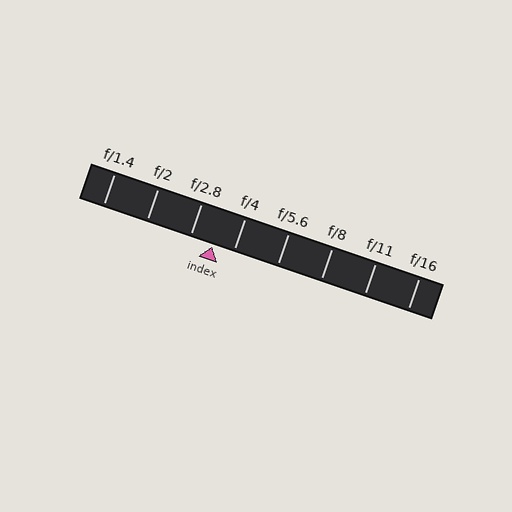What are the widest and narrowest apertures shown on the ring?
The widest aperture shown is f/1.4 and the narrowest is f/16.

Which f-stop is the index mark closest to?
The index mark is closest to f/4.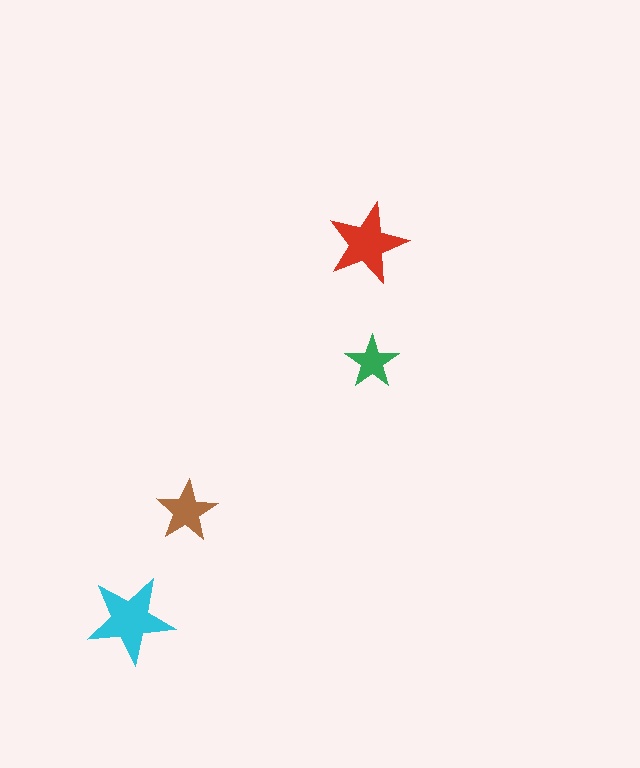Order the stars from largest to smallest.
the cyan one, the red one, the brown one, the green one.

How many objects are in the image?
There are 4 objects in the image.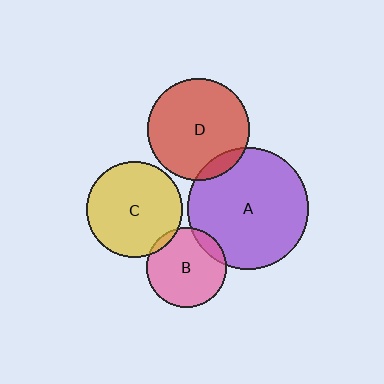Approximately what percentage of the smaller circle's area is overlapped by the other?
Approximately 10%.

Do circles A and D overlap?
Yes.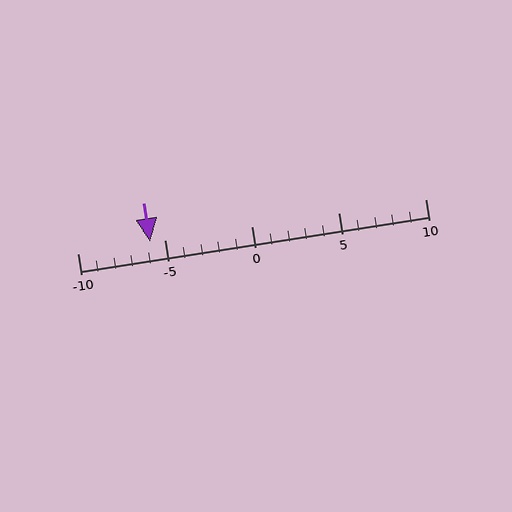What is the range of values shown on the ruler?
The ruler shows values from -10 to 10.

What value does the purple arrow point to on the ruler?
The purple arrow points to approximately -6.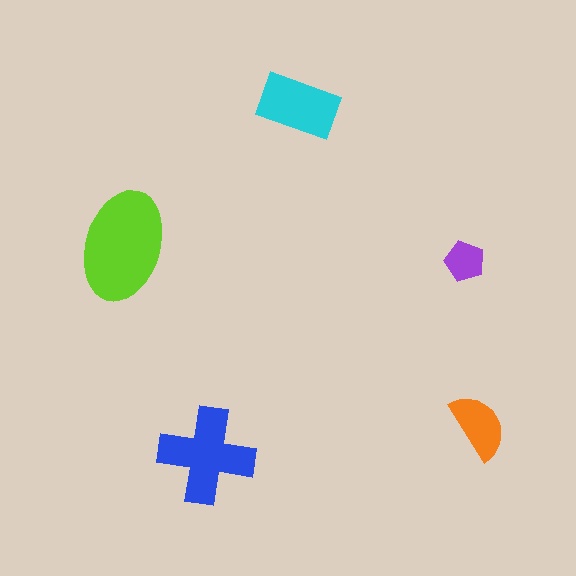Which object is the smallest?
The purple pentagon.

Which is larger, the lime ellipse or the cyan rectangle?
The lime ellipse.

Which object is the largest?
The lime ellipse.